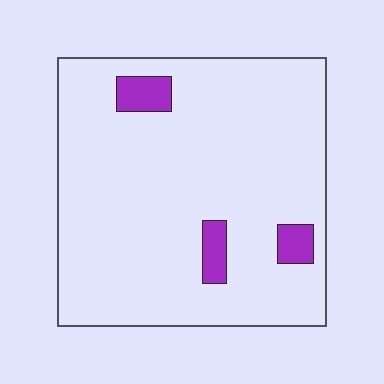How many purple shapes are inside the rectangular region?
3.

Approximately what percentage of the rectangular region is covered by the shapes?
Approximately 5%.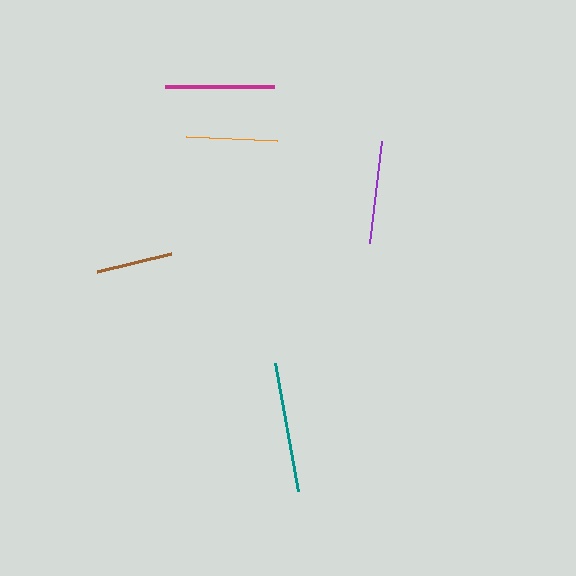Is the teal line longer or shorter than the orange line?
The teal line is longer than the orange line.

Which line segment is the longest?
The teal line is the longest at approximately 131 pixels.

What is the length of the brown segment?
The brown segment is approximately 76 pixels long.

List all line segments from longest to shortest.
From longest to shortest: teal, magenta, purple, orange, brown.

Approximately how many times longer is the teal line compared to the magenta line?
The teal line is approximately 1.2 times the length of the magenta line.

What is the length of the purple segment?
The purple segment is approximately 102 pixels long.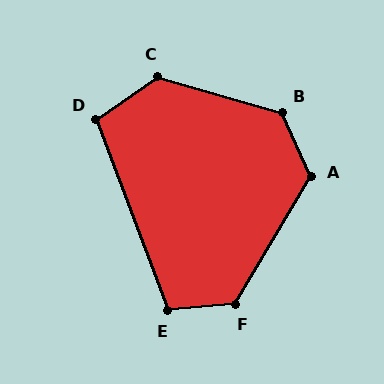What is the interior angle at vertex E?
Approximately 106 degrees (obtuse).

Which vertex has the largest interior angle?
B, at approximately 130 degrees.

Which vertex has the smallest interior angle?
D, at approximately 104 degrees.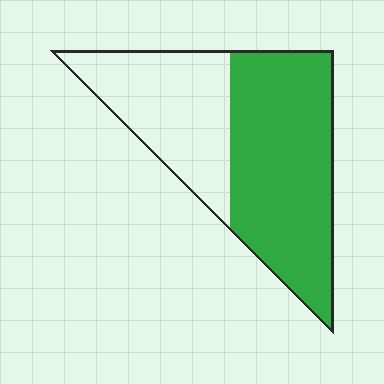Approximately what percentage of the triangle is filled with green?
Approximately 60%.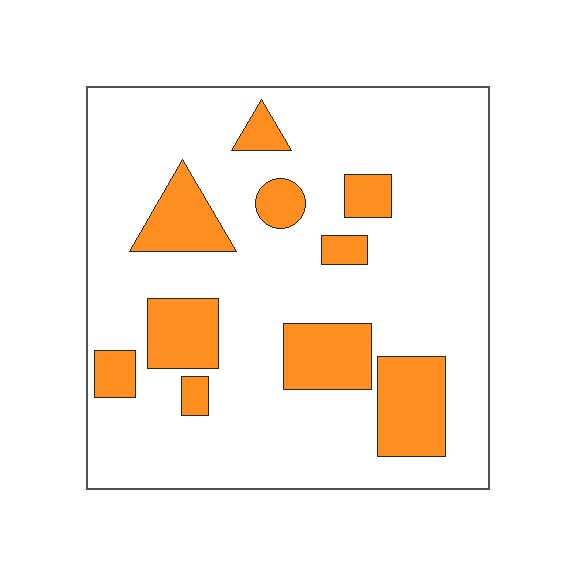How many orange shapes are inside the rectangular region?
10.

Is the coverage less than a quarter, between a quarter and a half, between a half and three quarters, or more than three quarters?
Less than a quarter.